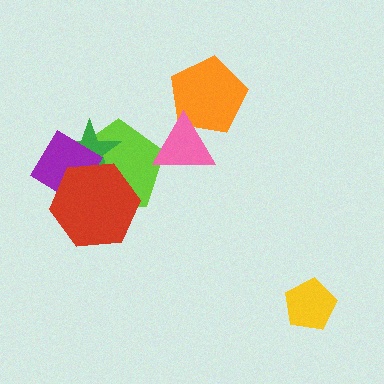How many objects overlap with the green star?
3 objects overlap with the green star.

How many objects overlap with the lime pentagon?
4 objects overlap with the lime pentagon.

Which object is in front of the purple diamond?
The red hexagon is in front of the purple diamond.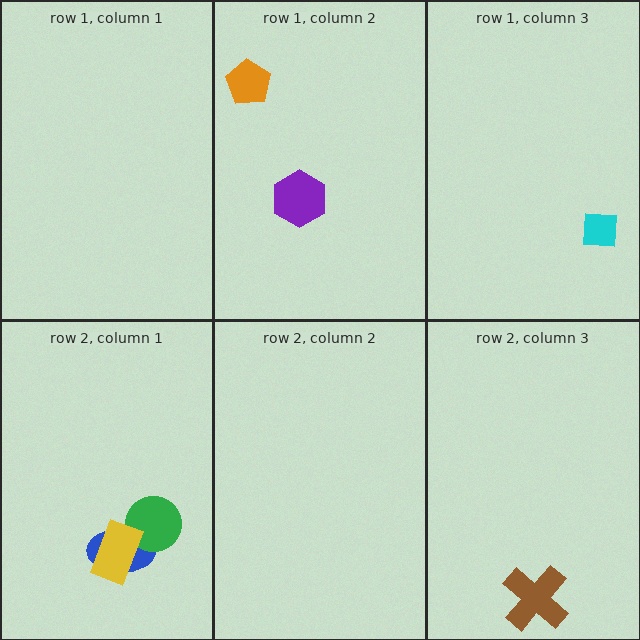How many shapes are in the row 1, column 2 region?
2.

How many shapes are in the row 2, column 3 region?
1.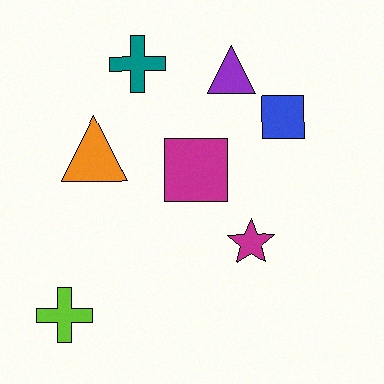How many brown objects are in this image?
There are no brown objects.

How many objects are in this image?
There are 7 objects.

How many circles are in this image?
There are no circles.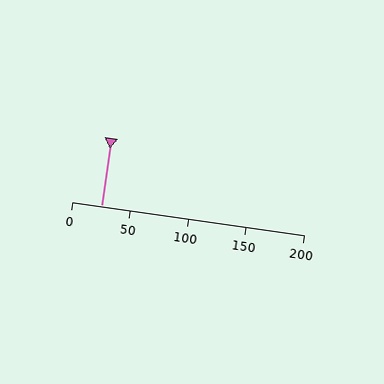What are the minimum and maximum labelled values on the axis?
The axis runs from 0 to 200.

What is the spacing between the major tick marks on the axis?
The major ticks are spaced 50 apart.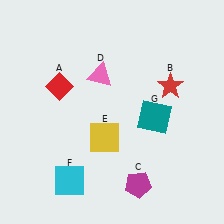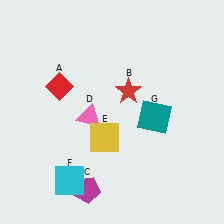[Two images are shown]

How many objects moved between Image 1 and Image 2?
3 objects moved between the two images.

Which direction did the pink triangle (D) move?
The pink triangle (D) moved down.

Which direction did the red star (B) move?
The red star (B) moved left.